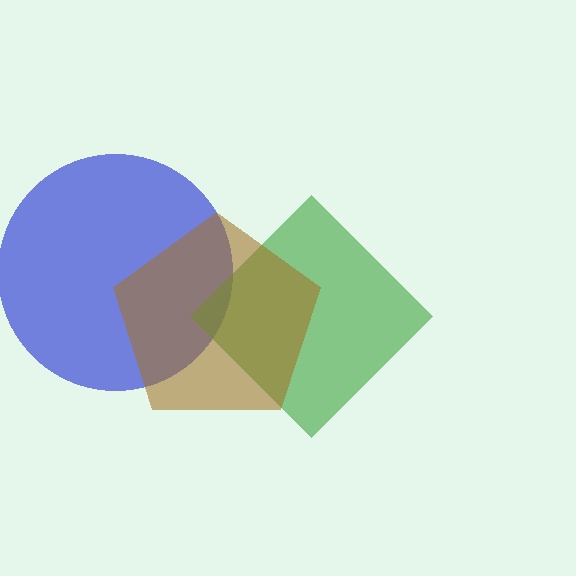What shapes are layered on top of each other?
The layered shapes are: a blue circle, a green diamond, a brown pentagon.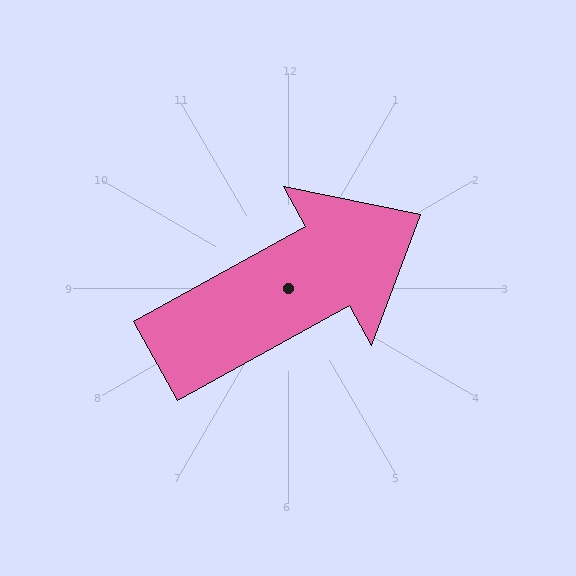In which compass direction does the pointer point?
Northeast.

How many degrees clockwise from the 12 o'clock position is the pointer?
Approximately 61 degrees.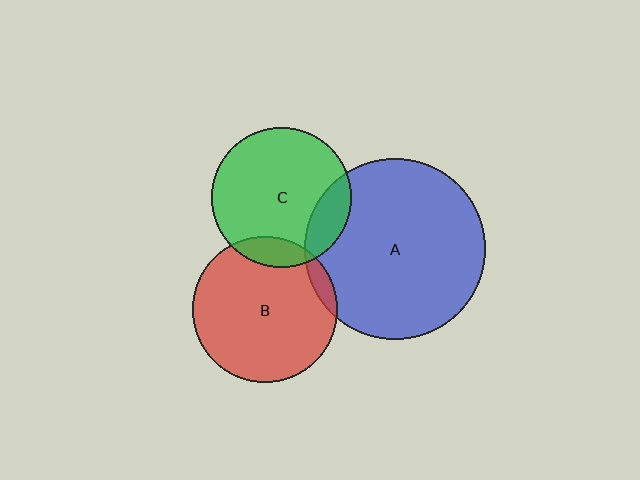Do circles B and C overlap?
Yes.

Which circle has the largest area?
Circle A (blue).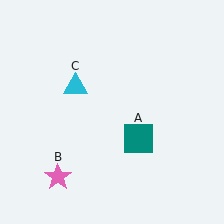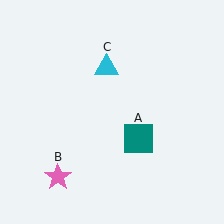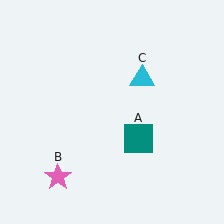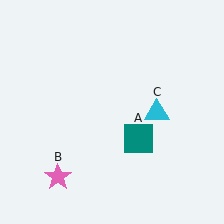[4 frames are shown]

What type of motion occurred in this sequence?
The cyan triangle (object C) rotated clockwise around the center of the scene.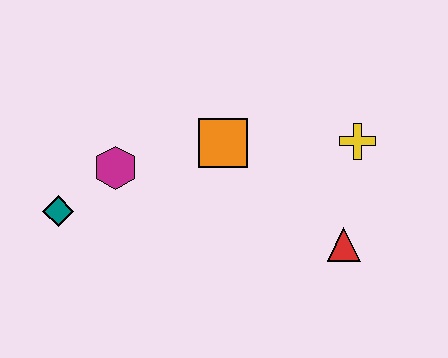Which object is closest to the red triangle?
The yellow cross is closest to the red triangle.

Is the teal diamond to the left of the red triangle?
Yes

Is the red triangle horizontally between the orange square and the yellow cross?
Yes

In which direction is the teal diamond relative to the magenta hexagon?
The teal diamond is to the left of the magenta hexagon.